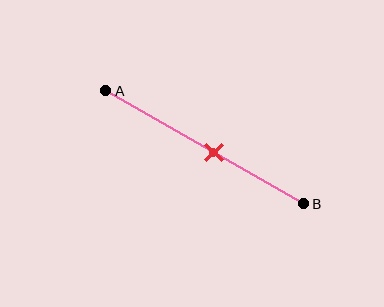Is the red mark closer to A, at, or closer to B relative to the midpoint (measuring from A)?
The red mark is closer to point B than the midpoint of segment AB.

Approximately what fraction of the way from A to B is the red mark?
The red mark is approximately 55% of the way from A to B.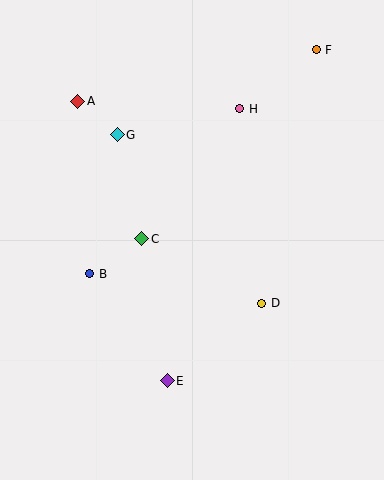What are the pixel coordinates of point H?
Point H is at (240, 109).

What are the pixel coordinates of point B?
Point B is at (90, 274).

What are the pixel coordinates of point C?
Point C is at (142, 239).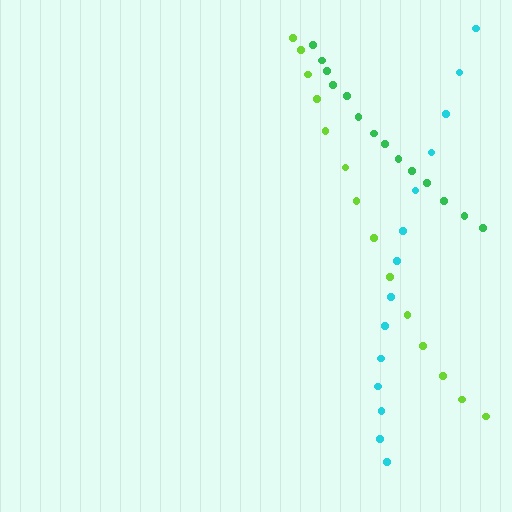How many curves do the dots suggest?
There are 3 distinct paths.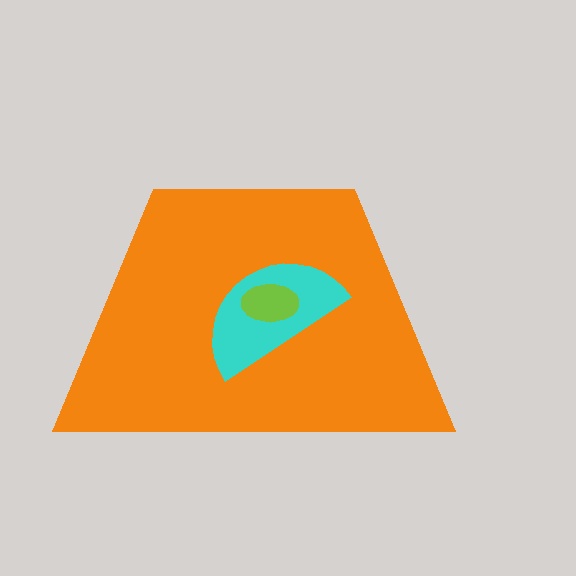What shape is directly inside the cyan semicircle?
The lime ellipse.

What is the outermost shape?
The orange trapezoid.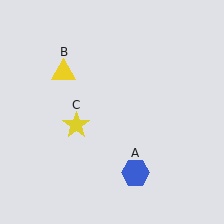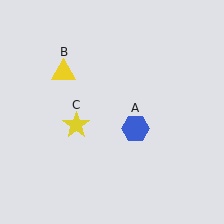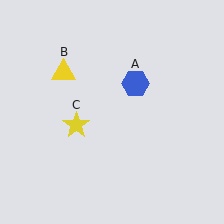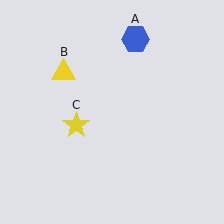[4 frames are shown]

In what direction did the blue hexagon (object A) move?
The blue hexagon (object A) moved up.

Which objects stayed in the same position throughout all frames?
Yellow triangle (object B) and yellow star (object C) remained stationary.